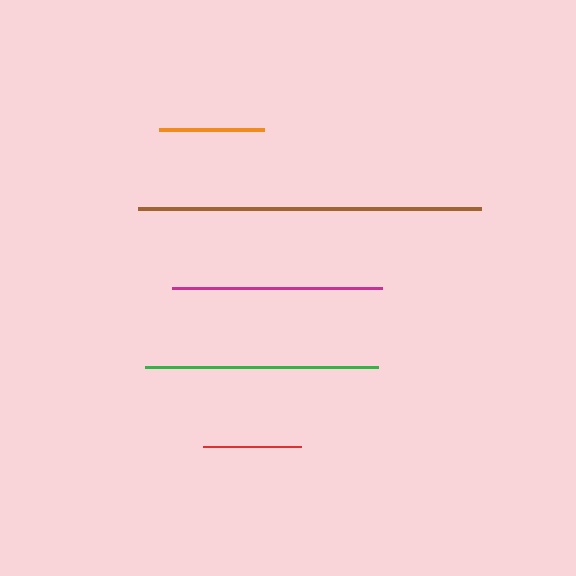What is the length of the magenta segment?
The magenta segment is approximately 210 pixels long.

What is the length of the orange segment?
The orange segment is approximately 106 pixels long.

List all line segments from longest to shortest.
From longest to shortest: brown, green, magenta, orange, red.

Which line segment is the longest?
The brown line is the longest at approximately 343 pixels.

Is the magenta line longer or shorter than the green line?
The green line is longer than the magenta line.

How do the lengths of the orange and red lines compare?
The orange and red lines are approximately the same length.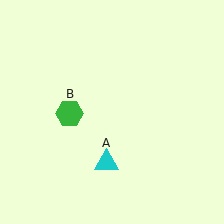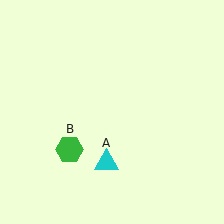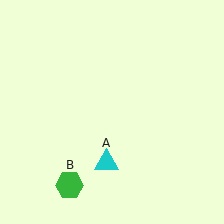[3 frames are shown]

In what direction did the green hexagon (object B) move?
The green hexagon (object B) moved down.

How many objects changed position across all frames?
1 object changed position: green hexagon (object B).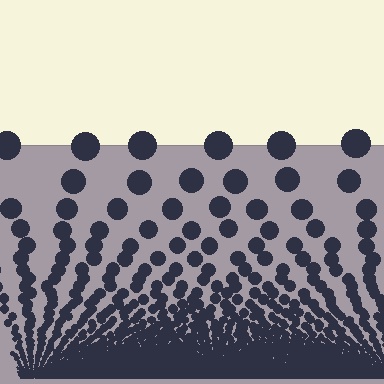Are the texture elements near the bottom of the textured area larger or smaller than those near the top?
Smaller. The gradient is inverted — elements near the bottom are smaller and denser.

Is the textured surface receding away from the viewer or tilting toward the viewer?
The surface appears to tilt toward the viewer. Texture elements get larger and sparser toward the top.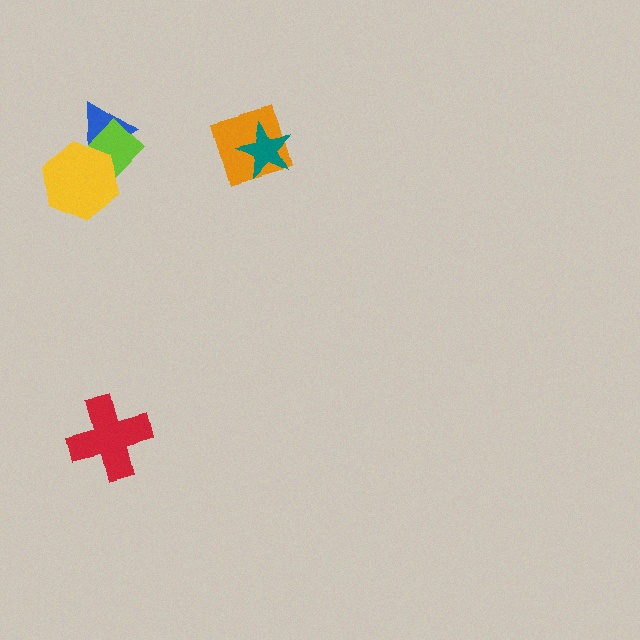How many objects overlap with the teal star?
1 object overlaps with the teal star.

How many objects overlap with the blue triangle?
2 objects overlap with the blue triangle.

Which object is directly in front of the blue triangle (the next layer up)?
The lime diamond is directly in front of the blue triangle.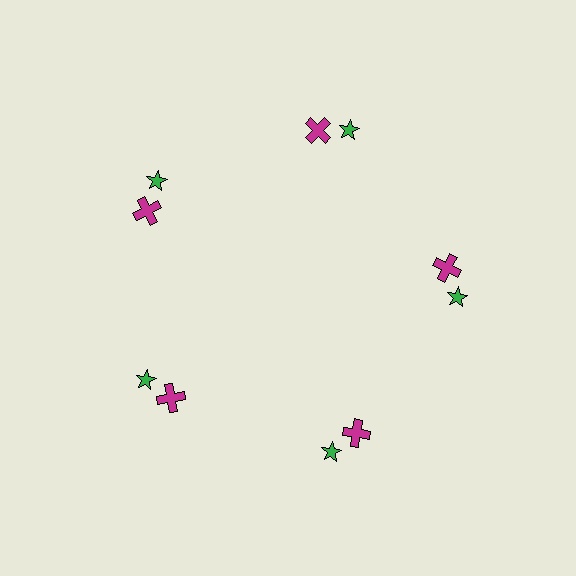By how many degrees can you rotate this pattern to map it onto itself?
The pattern maps onto itself every 72 degrees of rotation.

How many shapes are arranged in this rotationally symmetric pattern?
There are 10 shapes, arranged in 5 groups of 2.